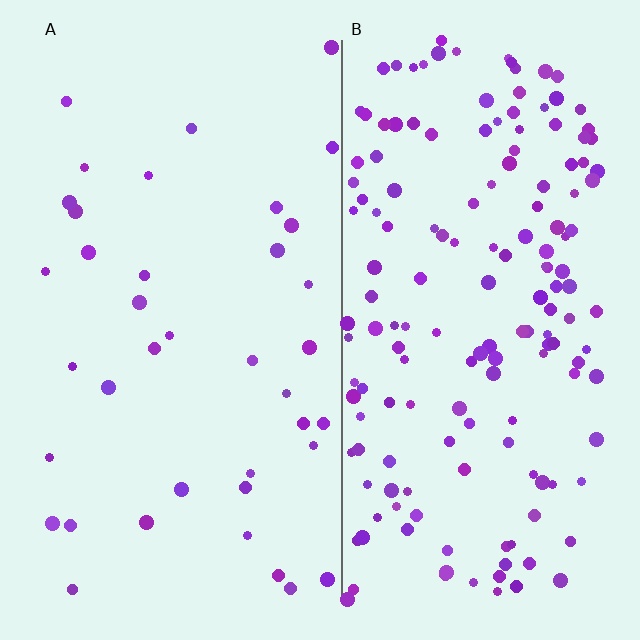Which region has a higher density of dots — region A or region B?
B (the right).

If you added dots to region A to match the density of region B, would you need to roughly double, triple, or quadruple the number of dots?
Approximately quadruple.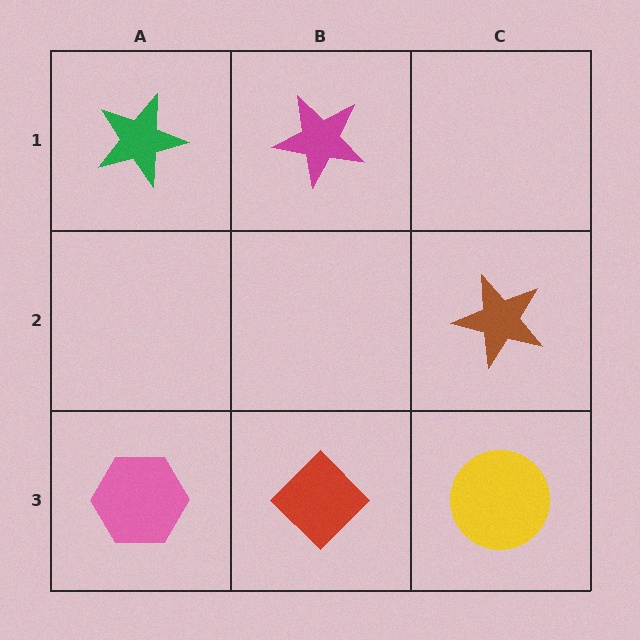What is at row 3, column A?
A pink hexagon.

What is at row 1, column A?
A green star.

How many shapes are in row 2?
1 shape.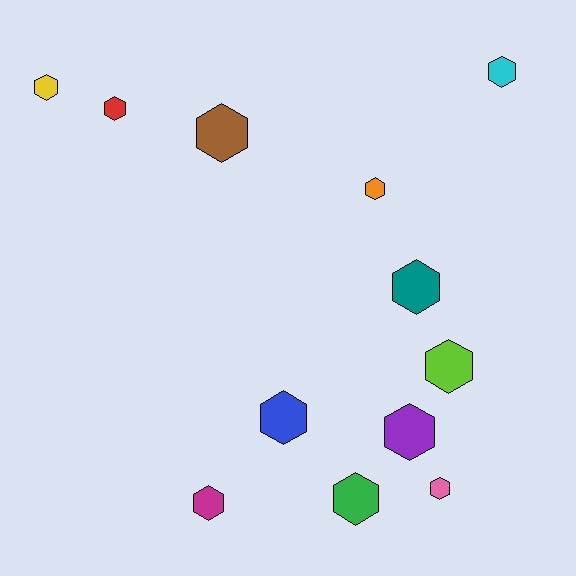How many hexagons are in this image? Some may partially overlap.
There are 12 hexagons.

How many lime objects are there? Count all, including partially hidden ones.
There is 1 lime object.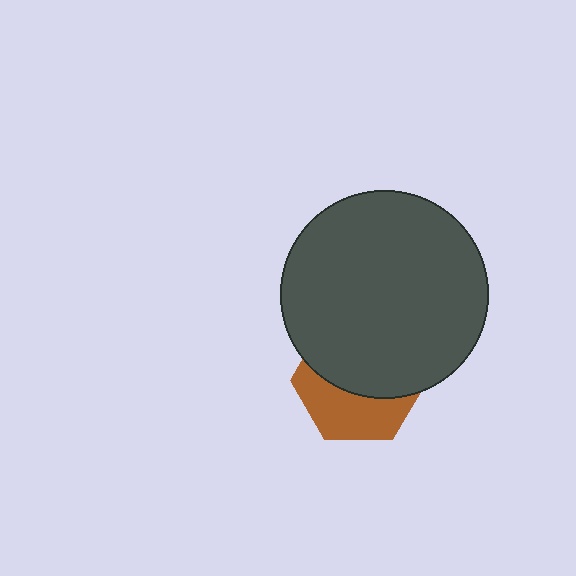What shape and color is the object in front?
The object in front is a dark gray circle.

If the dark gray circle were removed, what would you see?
You would see the complete brown hexagon.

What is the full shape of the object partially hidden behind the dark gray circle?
The partially hidden object is a brown hexagon.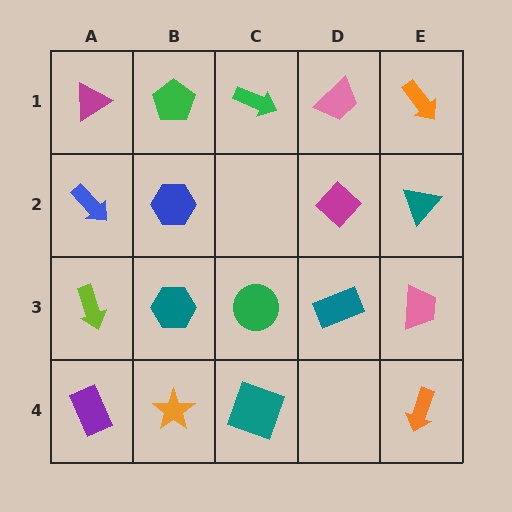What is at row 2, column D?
A magenta diamond.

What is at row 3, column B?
A teal hexagon.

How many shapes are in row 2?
4 shapes.